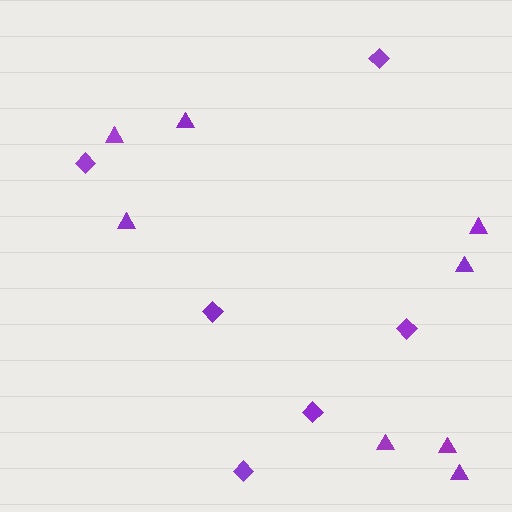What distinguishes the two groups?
There are 2 groups: one group of diamonds (6) and one group of triangles (8).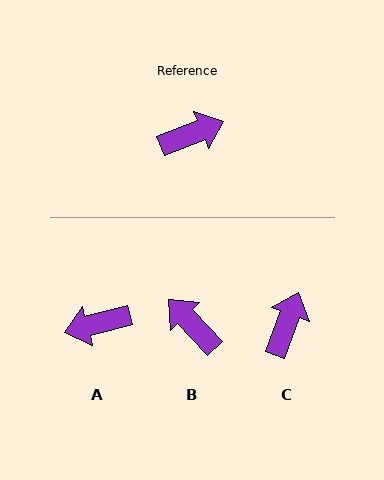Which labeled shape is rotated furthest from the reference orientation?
A, about 173 degrees away.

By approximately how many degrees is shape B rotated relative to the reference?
Approximately 112 degrees counter-clockwise.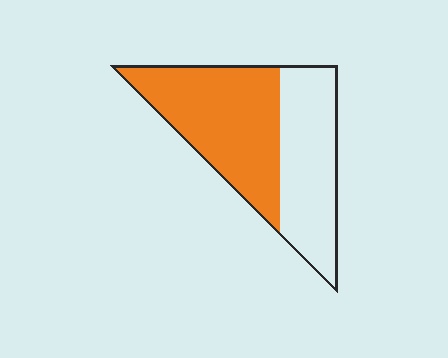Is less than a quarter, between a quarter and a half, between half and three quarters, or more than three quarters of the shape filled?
Between half and three quarters.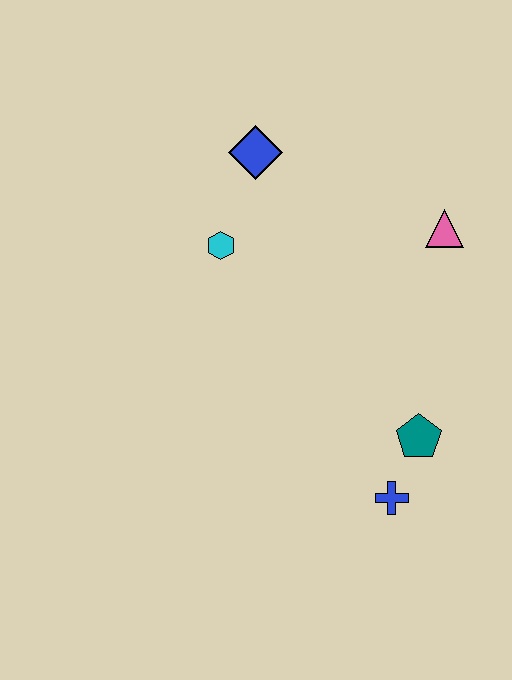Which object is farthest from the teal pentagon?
The blue diamond is farthest from the teal pentagon.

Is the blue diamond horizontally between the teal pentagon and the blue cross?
No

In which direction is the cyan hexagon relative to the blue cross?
The cyan hexagon is above the blue cross.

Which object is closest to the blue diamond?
The cyan hexagon is closest to the blue diamond.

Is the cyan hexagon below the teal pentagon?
No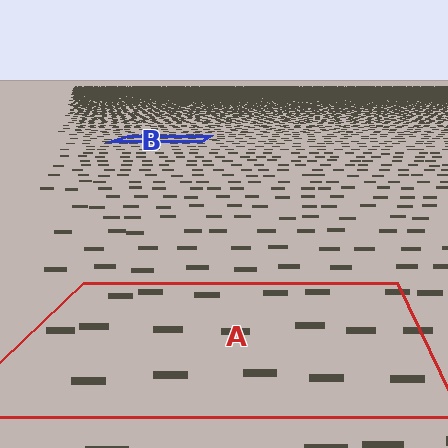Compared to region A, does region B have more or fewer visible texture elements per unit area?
Region B has more texture elements per unit area — they are packed more densely because it is farther away.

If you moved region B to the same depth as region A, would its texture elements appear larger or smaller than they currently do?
They would appear larger. At a closer depth, the same texture elements are projected at a bigger on-screen size.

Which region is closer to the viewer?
Region A is closer. The texture elements there are larger and more spread out.